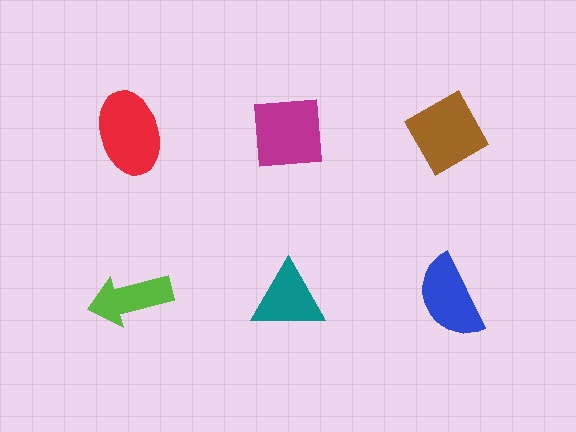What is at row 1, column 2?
A magenta square.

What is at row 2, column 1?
A lime arrow.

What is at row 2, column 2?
A teal triangle.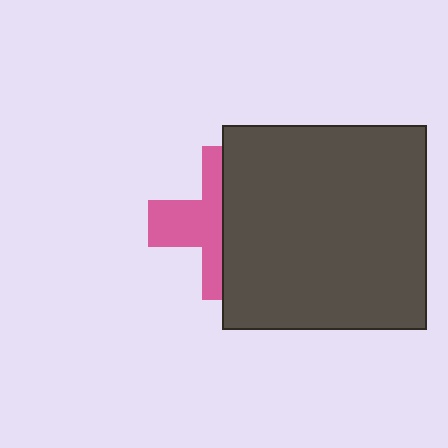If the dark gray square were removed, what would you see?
You would see the complete pink cross.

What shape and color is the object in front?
The object in front is a dark gray square.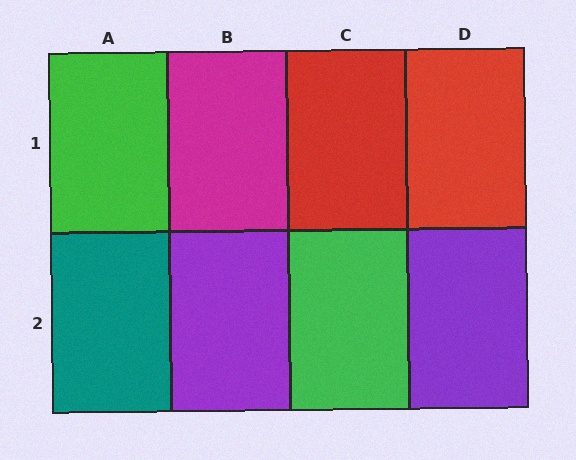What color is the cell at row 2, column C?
Green.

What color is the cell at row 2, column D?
Purple.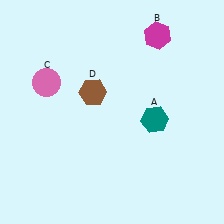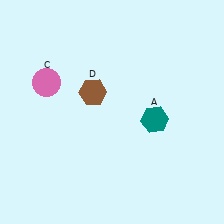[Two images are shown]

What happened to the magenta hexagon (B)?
The magenta hexagon (B) was removed in Image 2. It was in the top-right area of Image 1.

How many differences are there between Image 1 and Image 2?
There is 1 difference between the two images.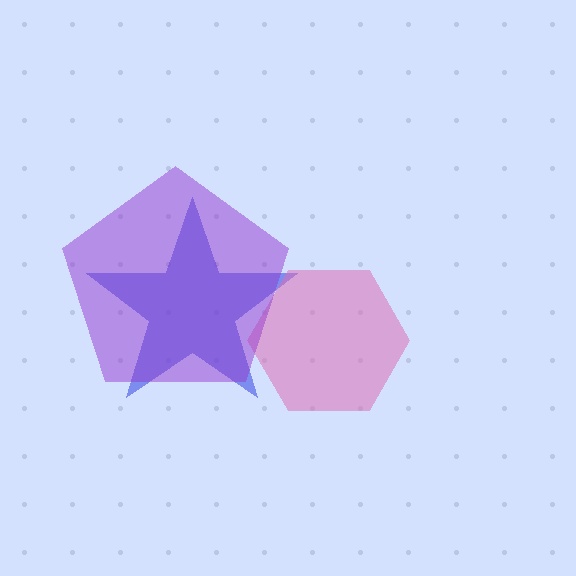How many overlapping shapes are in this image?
There are 3 overlapping shapes in the image.